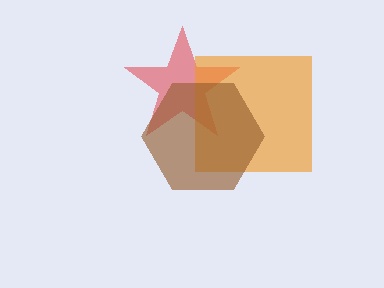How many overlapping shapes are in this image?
There are 3 overlapping shapes in the image.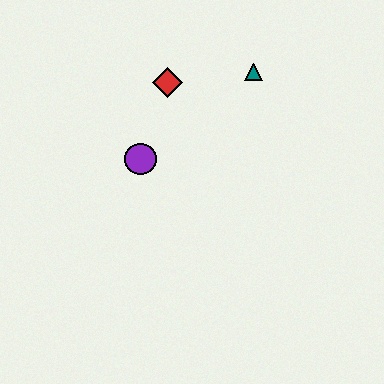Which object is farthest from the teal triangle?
The purple circle is farthest from the teal triangle.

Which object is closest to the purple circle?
The red diamond is closest to the purple circle.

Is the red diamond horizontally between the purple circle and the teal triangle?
Yes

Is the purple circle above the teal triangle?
No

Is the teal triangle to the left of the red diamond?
No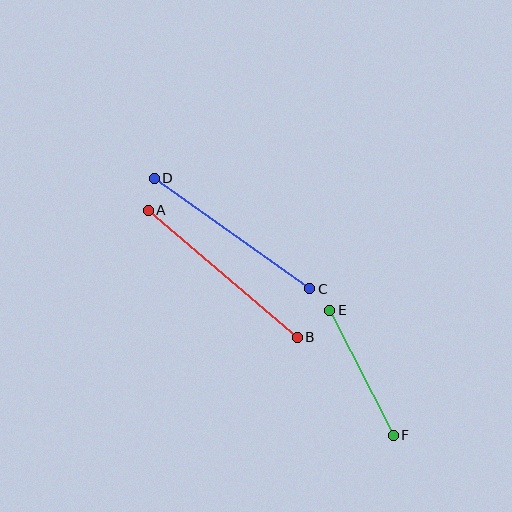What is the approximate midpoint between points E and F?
The midpoint is at approximately (362, 373) pixels.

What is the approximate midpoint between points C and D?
The midpoint is at approximately (232, 233) pixels.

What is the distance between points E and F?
The distance is approximately 140 pixels.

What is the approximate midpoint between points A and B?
The midpoint is at approximately (223, 274) pixels.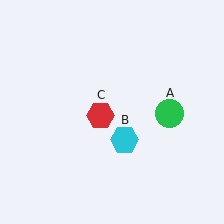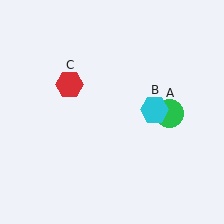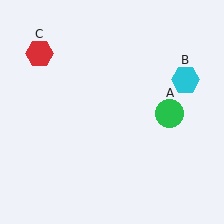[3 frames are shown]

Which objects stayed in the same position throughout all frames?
Green circle (object A) remained stationary.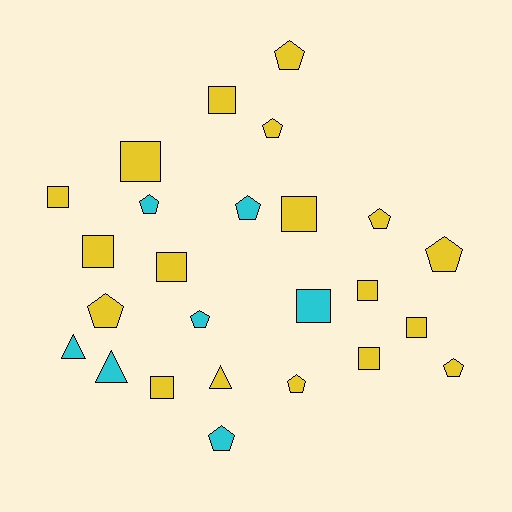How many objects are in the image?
There are 25 objects.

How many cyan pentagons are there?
There are 4 cyan pentagons.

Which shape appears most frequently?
Pentagon, with 11 objects.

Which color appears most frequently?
Yellow, with 18 objects.